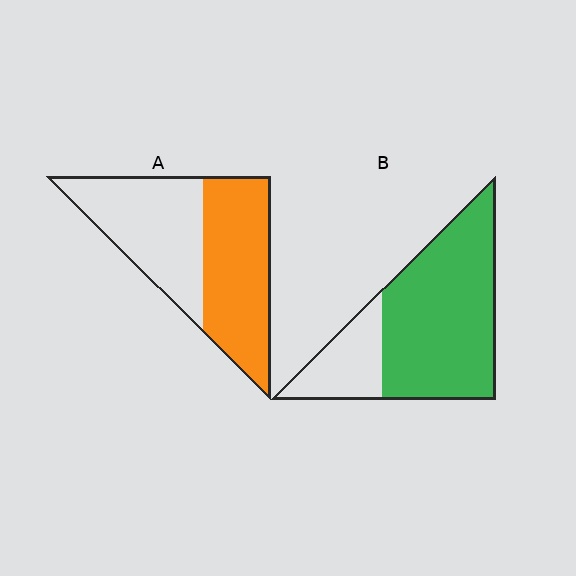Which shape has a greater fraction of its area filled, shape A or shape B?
Shape B.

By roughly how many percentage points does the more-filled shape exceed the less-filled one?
By roughly 25 percentage points (B over A).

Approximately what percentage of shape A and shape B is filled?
A is approximately 50% and B is approximately 75%.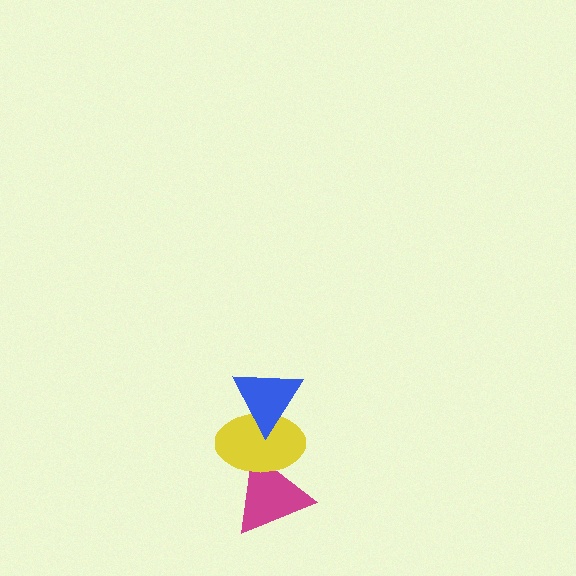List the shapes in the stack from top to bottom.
From top to bottom: the blue triangle, the yellow ellipse, the magenta triangle.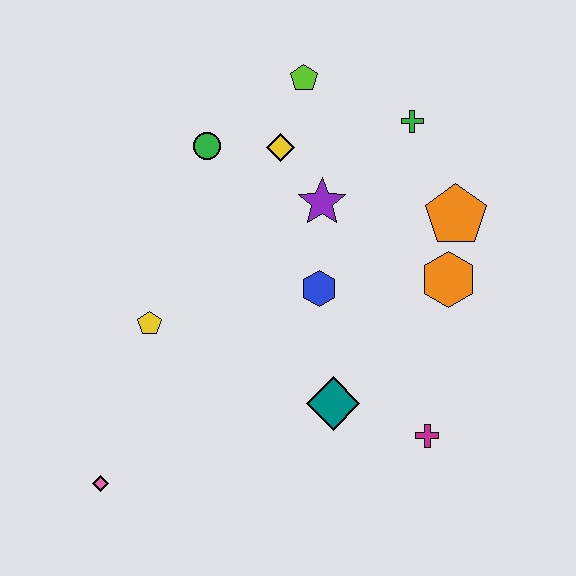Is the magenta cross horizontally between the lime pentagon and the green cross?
No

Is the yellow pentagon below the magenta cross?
No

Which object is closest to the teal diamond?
The magenta cross is closest to the teal diamond.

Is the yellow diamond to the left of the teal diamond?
Yes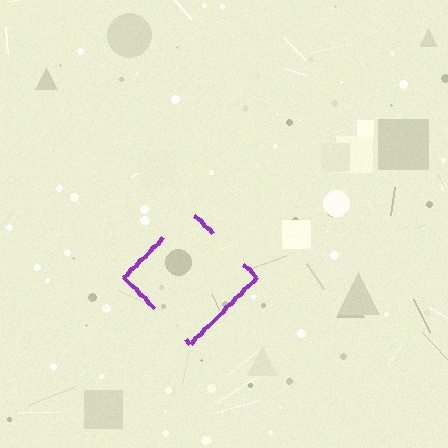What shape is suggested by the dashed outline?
The dashed outline suggests a diamond.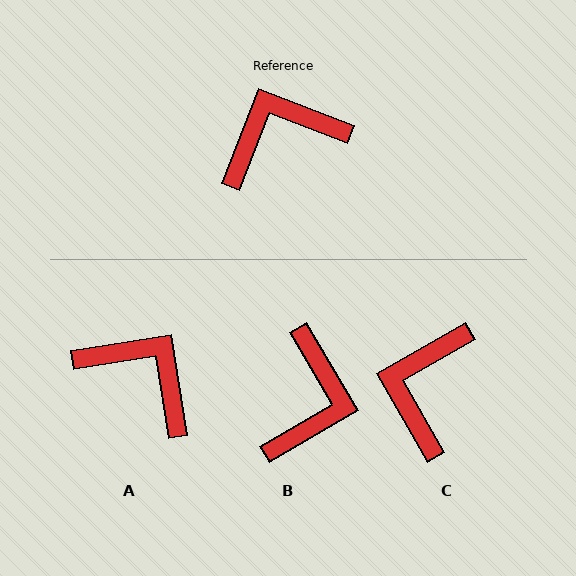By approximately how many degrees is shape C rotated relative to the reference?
Approximately 51 degrees counter-clockwise.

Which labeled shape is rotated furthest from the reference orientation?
B, about 128 degrees away.